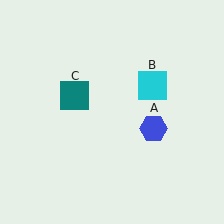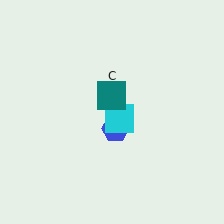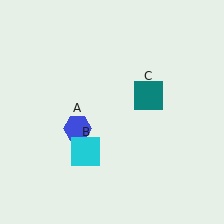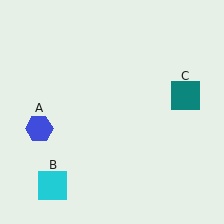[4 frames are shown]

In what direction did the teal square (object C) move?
The teal square (object C) moved right.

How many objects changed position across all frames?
3 objects changed position: blue hexagon (object A), cyan square (object B), teal square (object C).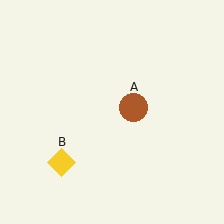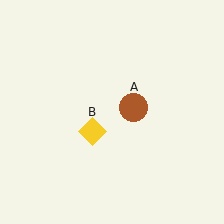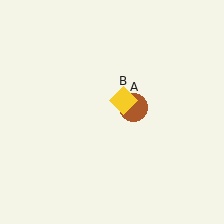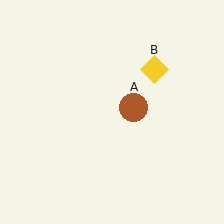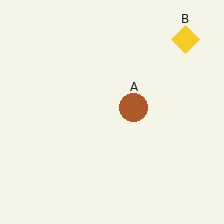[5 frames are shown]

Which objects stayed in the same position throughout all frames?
Brown circle (object A) remained stationary.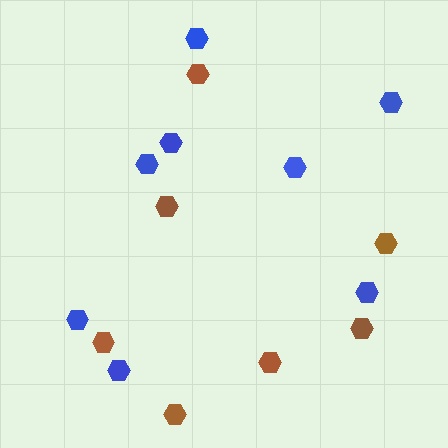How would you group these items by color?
There are 2 groups: one group of brown hexagons (7) and one group of blue hexagons (8).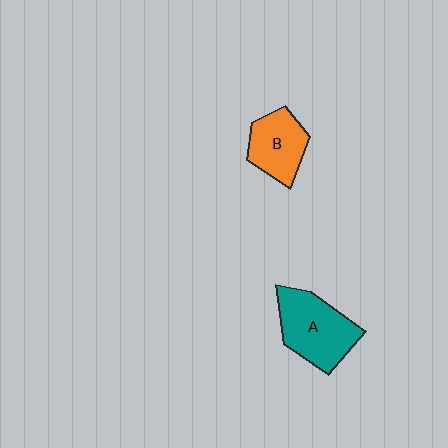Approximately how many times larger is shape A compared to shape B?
Approximately 1.4 times.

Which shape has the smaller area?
Shape B (orange).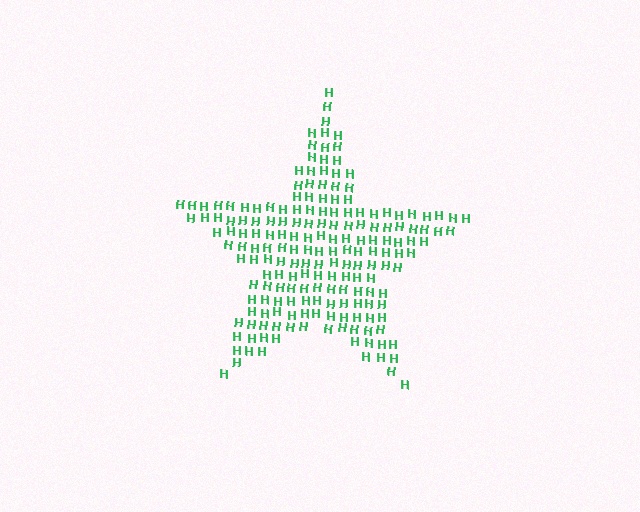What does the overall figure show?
The overall figure shows a star.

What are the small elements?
The small elements are letter H's.